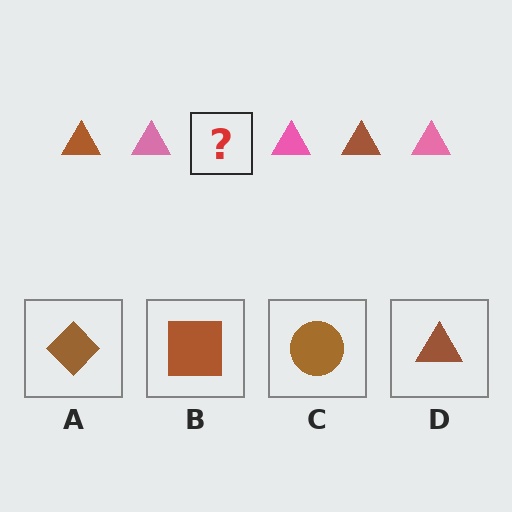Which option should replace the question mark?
Option D.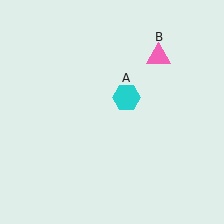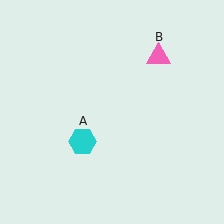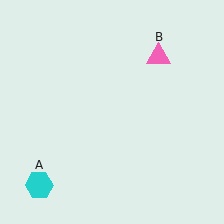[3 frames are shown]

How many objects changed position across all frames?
1 object changed position: cyan hexagon (object A).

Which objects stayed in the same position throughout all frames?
Pink triangle (object B) remained stationary.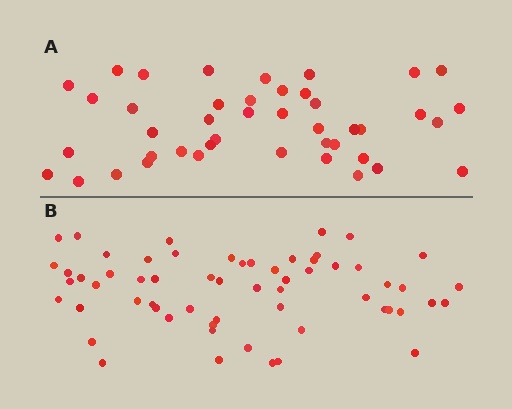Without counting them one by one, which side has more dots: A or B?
Region B (the bottom region) has more dots.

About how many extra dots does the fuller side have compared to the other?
Region B has approximately 15 more dots than region A.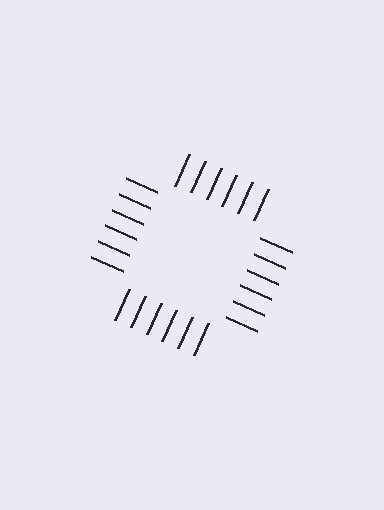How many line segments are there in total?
24 — 6 along each of the 4 edges.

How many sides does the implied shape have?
4 sides — the line-ends trace a square.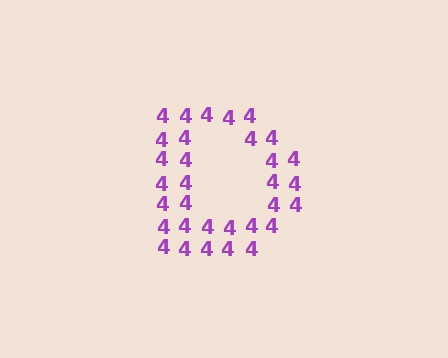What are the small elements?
The small elements are digit 4's.